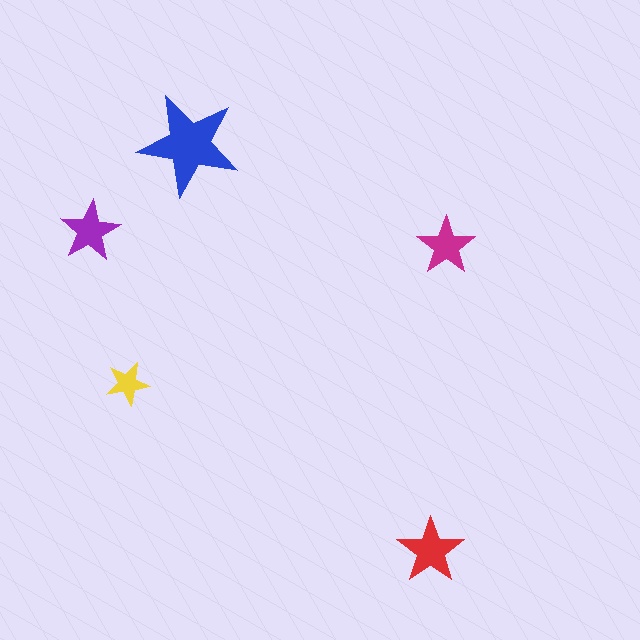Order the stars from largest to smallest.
the blue one, the red one, the purple one, the magenta one, the yellow one.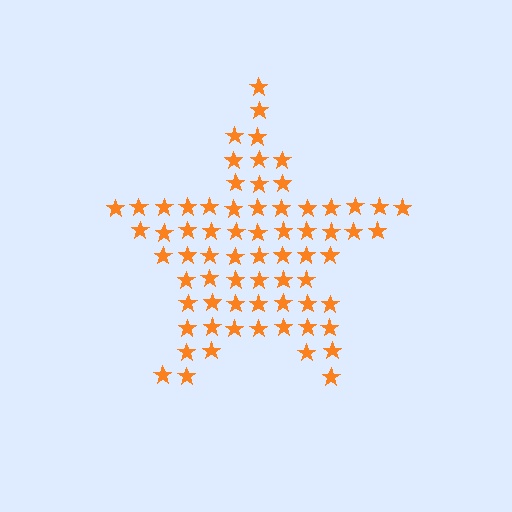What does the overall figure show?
The overall figure shows a star.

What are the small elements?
The small elements are stars.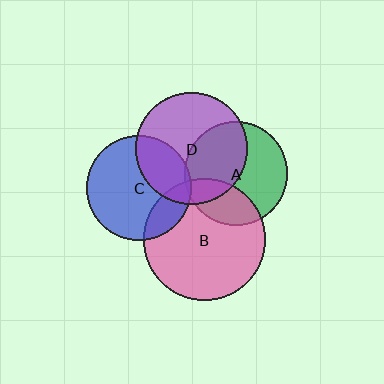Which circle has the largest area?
Circle B (pink).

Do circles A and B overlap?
Yes.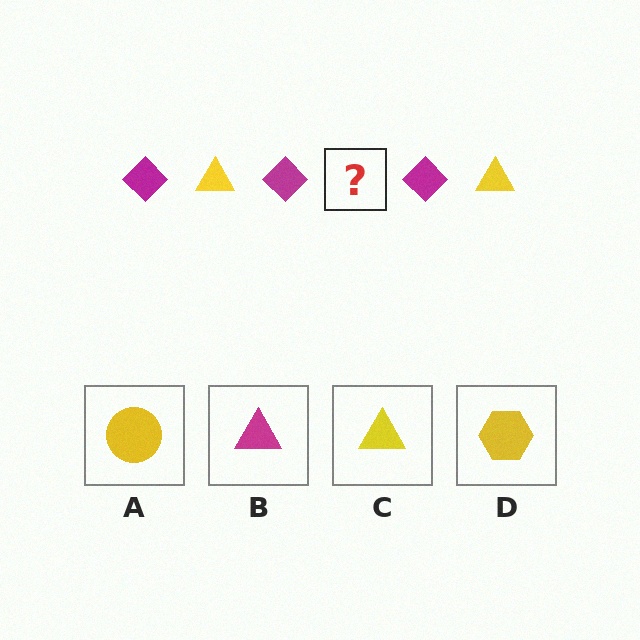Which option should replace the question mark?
Option C.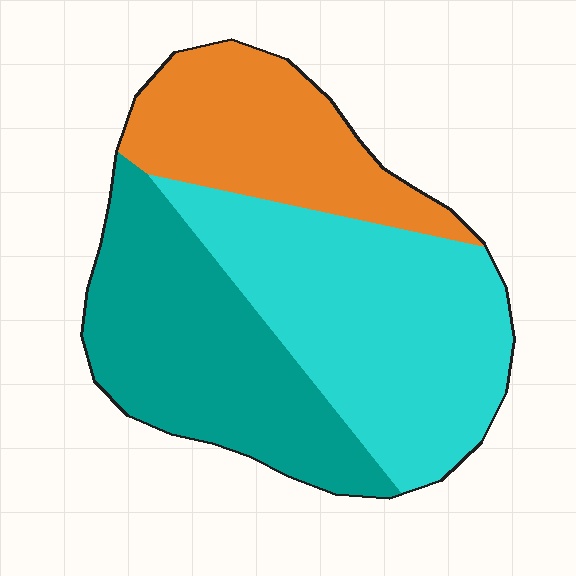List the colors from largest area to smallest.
From largest to smallest: cyan, teal, orange.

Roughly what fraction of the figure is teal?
Teal covers about 35% of the figure.